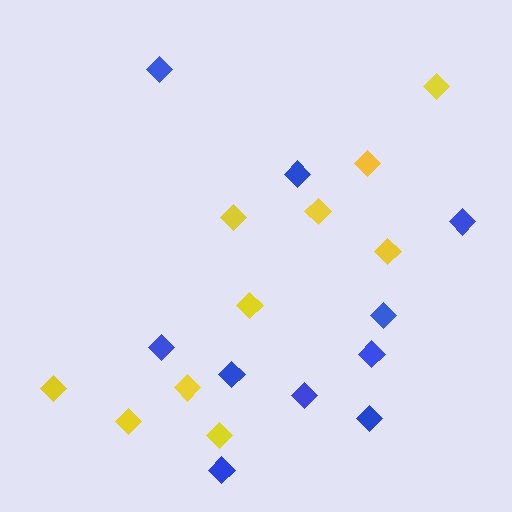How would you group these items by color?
There are 2 groups: one group of yellow diamonds (10) and one group of blue diamonds (10).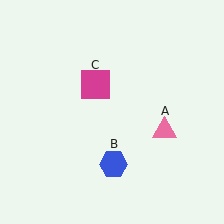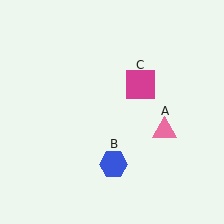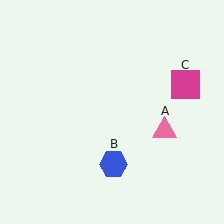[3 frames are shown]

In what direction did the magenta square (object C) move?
The magenta square (object C) moved right.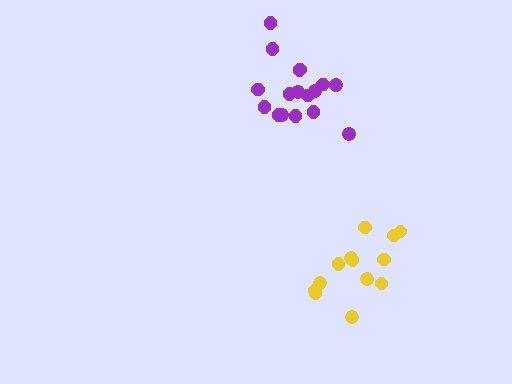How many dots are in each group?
Group 1: 17 dots, Group 2: 13 dots (30 total).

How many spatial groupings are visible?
There are 2 spatial groupings.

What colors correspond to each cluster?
The clusters are colored: purple, yellow.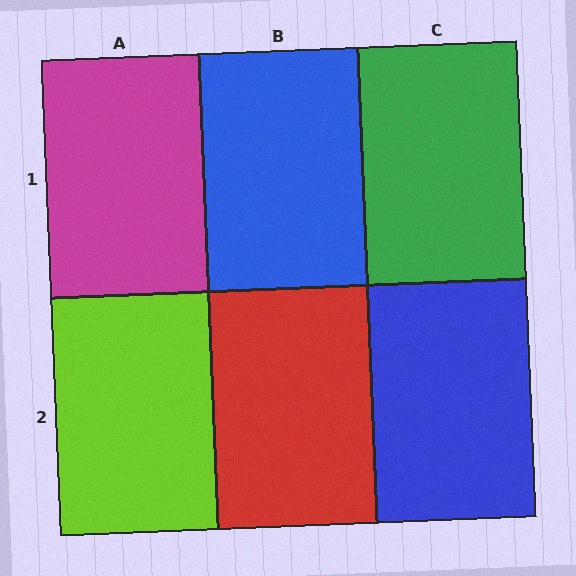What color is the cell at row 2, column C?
Blue.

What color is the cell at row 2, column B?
Red.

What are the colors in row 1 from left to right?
Magenta, blue, green.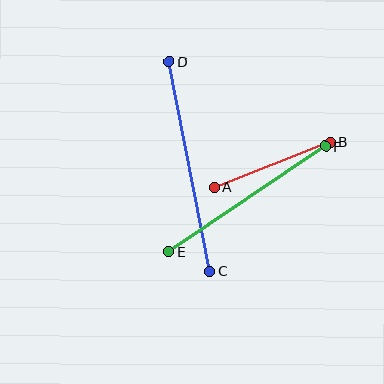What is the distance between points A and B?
The distance is approximately 125 pixels.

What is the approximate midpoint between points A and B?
The midpoint is at approximately (272, 165) pixels.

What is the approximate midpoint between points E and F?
The midpoint is at approximately (247, 199) pixels.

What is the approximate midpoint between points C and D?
The midpoint is at approximately (189, 166) pixels.